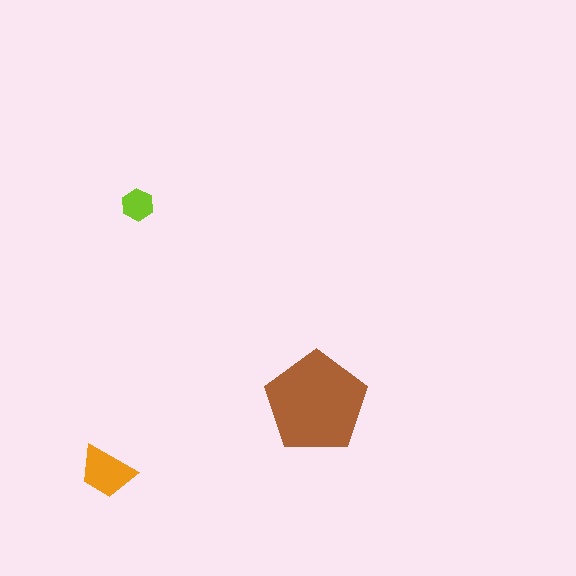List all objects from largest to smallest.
The brown pentagon, the orange trapezoid, the lime hexagon.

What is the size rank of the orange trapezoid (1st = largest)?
2nd.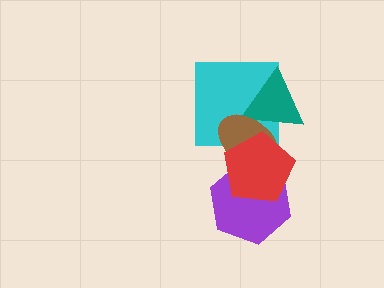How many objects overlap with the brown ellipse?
4 objects overlap with the brown ellipse.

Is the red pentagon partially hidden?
No, no other shape covers it.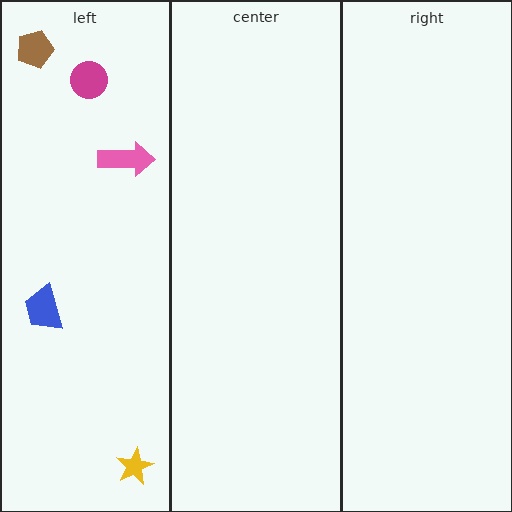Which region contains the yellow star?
The left region.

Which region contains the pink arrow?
The left region.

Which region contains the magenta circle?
The left region.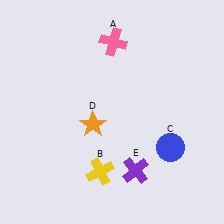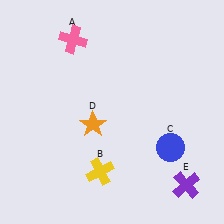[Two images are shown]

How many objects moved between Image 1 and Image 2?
2 objects moved between the two images.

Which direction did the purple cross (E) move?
The purple cross (E) moved right.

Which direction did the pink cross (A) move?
The pink cross (A) moved left.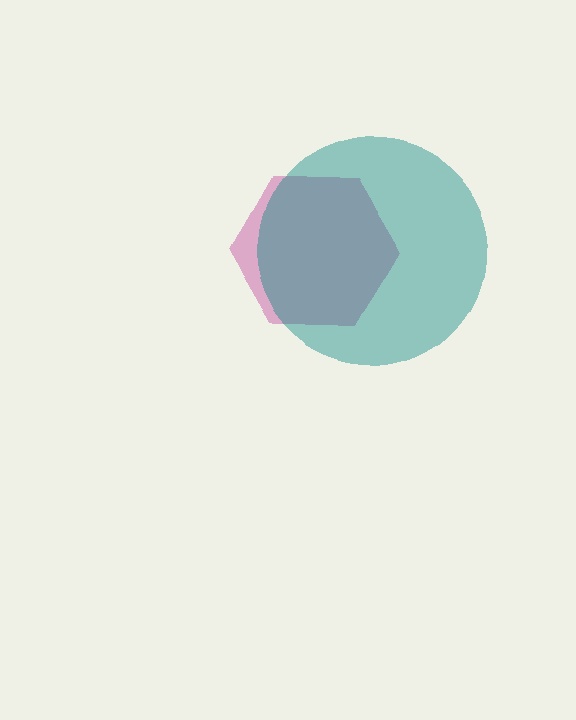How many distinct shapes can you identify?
There are 2 distinct shapes: a magenta hexagon, a teal circle.